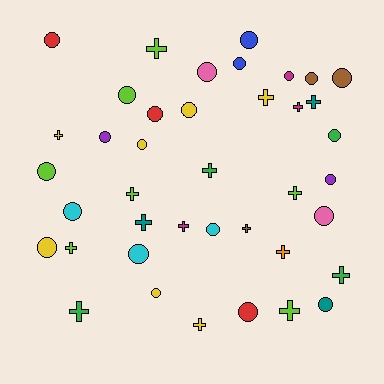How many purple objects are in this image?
There are 2 purple objects.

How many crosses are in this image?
There are 17 crosses.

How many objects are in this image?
There are 40 objects.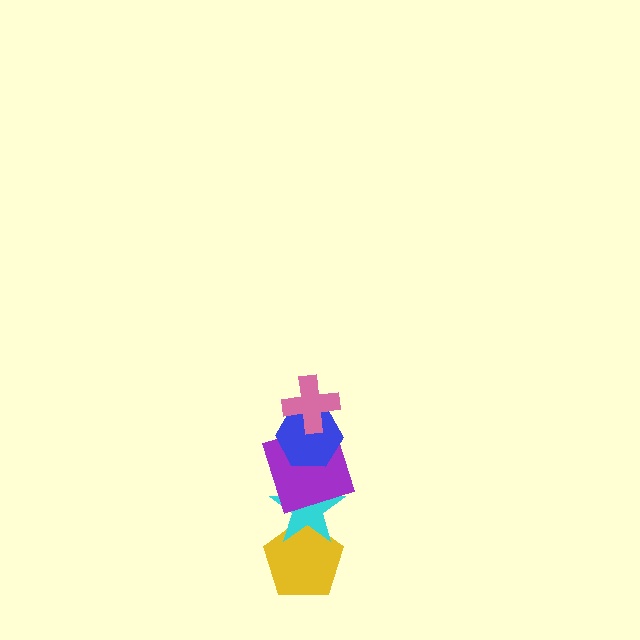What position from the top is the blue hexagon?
The blue hexagon is 2nd from the top.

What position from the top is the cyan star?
The cyan star is 4th from the top.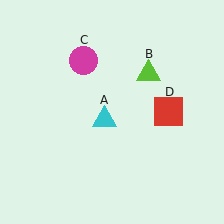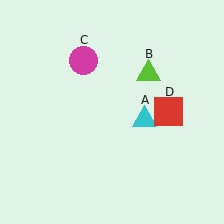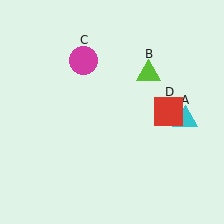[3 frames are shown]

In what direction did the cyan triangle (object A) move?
The cyan triangle (object A) moved right.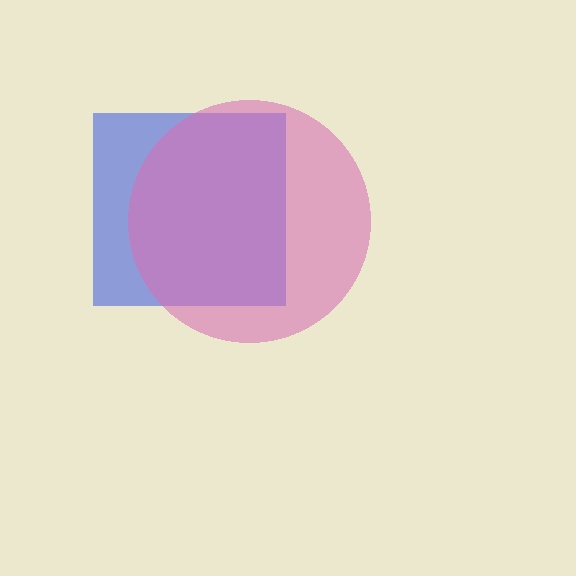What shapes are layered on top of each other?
The layered shapes are: a blue square, a pink circle.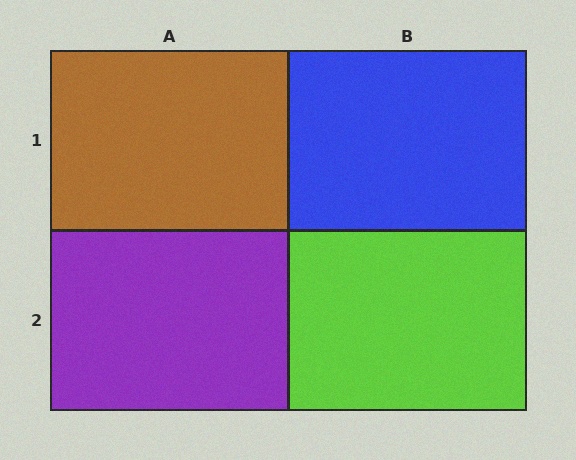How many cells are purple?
1 cell is purple.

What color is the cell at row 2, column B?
Lime.